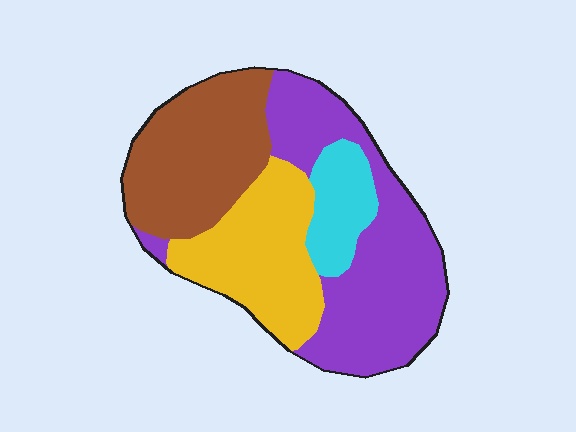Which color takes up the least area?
Cyan, at roughly 10%.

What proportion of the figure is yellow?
Yellow takes up about one quarter (1/4) of the figure.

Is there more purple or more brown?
Purple.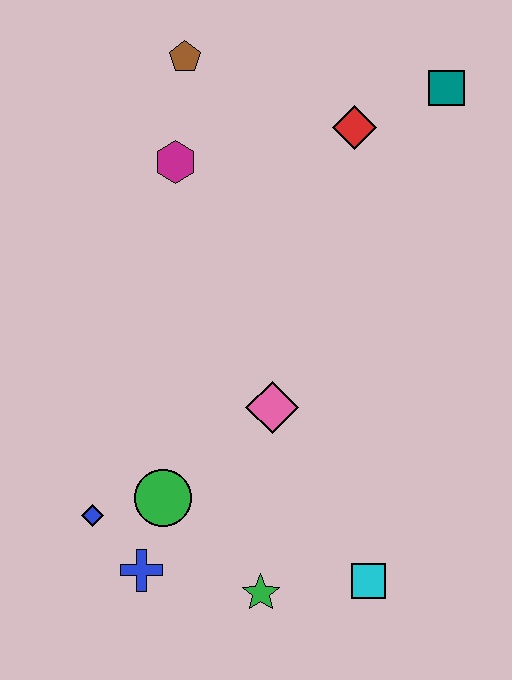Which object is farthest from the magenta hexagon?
The cyan square is farthest from the magenta hexagon.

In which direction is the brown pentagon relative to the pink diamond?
The brown pentagon is above the pink diamond.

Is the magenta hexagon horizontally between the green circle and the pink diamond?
Yes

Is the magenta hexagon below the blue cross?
No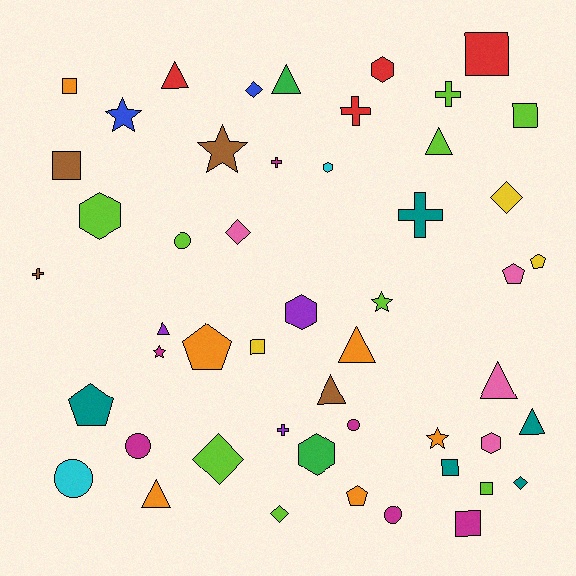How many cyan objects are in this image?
There are 2 cyan objects.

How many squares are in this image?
There are 8 squares.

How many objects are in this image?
There are 50 objects.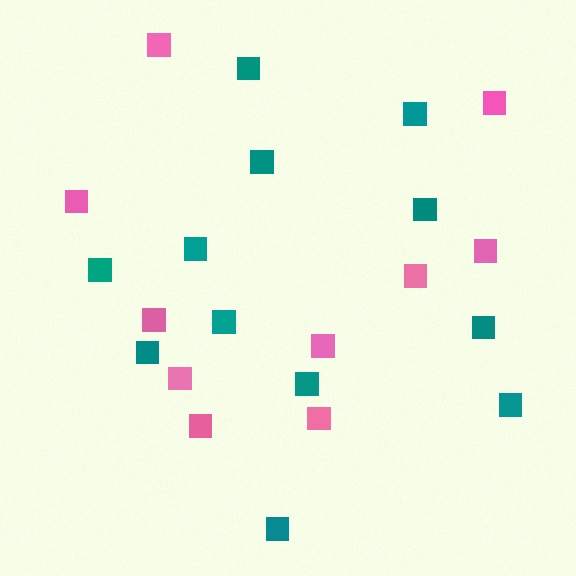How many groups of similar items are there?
There are 2 groups: one group of pink squares (10) and one group of teal squares (12).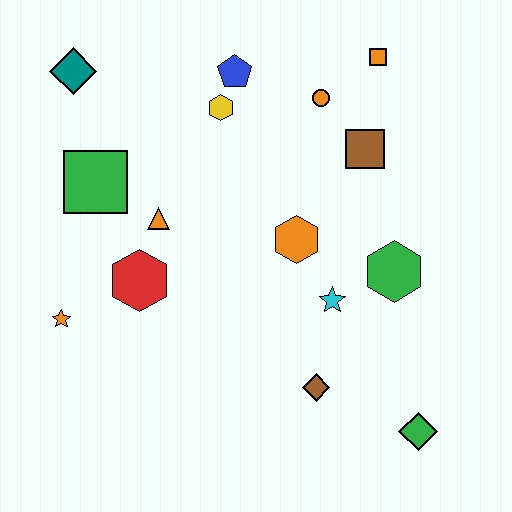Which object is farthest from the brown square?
The orange star is farthest from the brown square.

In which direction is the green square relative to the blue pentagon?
The green square is to the left of the blue pentagon.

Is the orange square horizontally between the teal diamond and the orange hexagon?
No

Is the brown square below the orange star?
No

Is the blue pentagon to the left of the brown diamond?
Yes